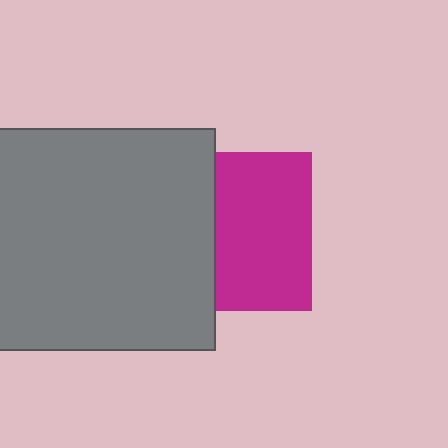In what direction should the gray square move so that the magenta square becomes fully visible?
The gray square should move left. That is the shortest direction to clear the overlap and leave the magenta square fully visible.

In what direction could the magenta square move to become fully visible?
The magenta square could move right. That would shift it out from behind the gray square entirely.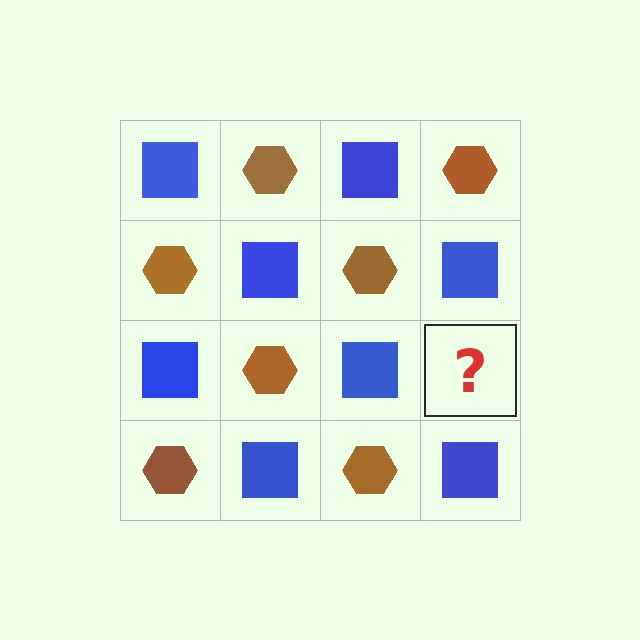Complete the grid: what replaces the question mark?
The question mark should be replaced with a brown hexagon.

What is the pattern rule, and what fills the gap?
The rule is that it alternates blue square and brown hexagon in a checkerboard pattern. The gap should be filled with a brown hexagon.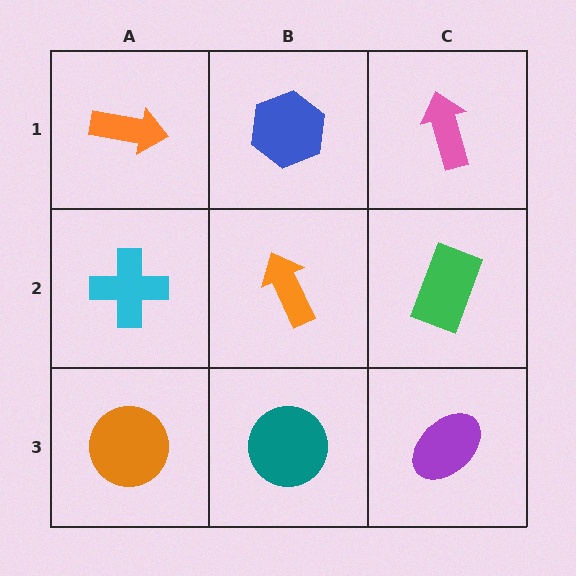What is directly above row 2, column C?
A pink arrow.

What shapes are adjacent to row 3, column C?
A green rectangle (row 2, column C), a teal circle (row 3, column B).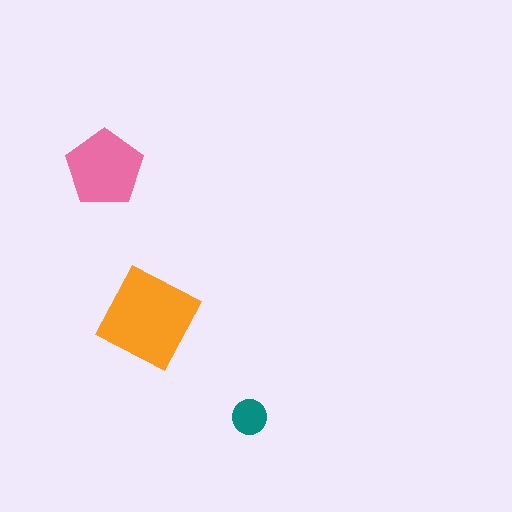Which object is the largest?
The orange square.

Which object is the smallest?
The teal circle.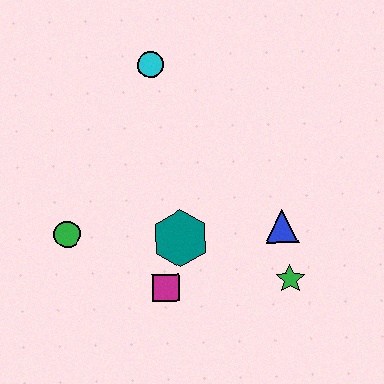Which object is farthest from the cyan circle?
The green star is farthest from the cyan circle.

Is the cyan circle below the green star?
No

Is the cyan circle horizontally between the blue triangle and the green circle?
Yes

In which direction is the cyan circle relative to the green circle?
The cyan circle is above the green circle.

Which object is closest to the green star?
The blue triangle is closest to the green star.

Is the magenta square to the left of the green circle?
No